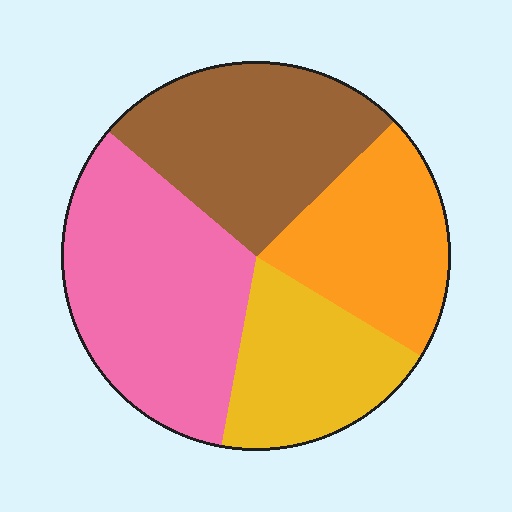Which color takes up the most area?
Pink, at roughly 35%.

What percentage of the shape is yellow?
Yellow covers roughly 20% of the shape.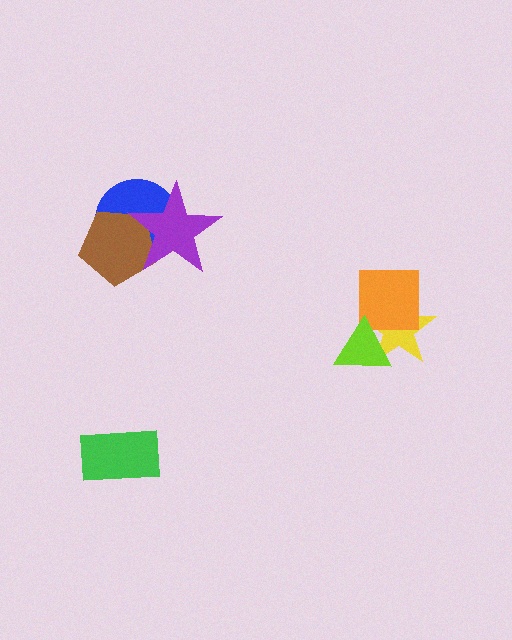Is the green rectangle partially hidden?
No, no other shape covers it.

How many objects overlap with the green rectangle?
0 objects overlap with the green rectangle.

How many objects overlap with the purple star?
2 objects overlap with the purple star.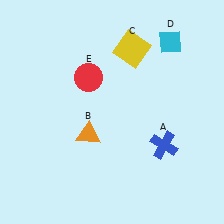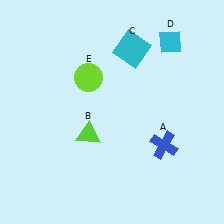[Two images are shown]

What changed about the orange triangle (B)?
In Image 1, B is orange. In Image 2, it changed to lime.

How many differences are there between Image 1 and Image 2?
There are 3 differences between the two images.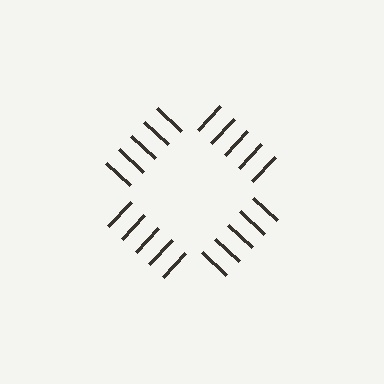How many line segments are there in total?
20 — 5 along each of the 4 edges.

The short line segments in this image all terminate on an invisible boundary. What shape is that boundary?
An illusory square — the line segments terminate on its edges but no continuous stroke is drawn.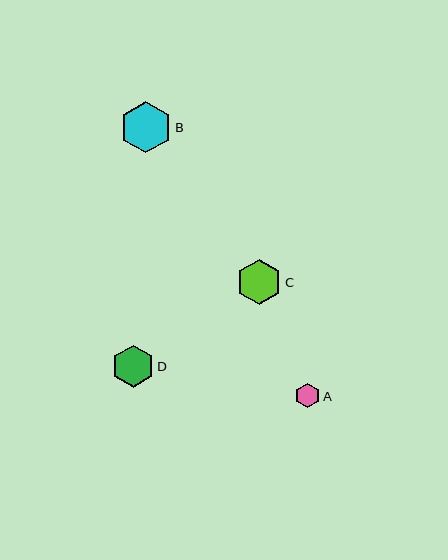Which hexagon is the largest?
Hexagon B is the largest with a size of approximately 52 pixels.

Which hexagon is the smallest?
Hexagon A is the smallest with a size of approximately 25 pixels.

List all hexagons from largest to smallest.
From largest to smallest: B, C, D, A.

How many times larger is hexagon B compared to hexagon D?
Hexagon B is approximately 1.2 times the size of hexagon D.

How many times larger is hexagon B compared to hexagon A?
Hexagon B is approximately 2.1 times the size of hexagon A.